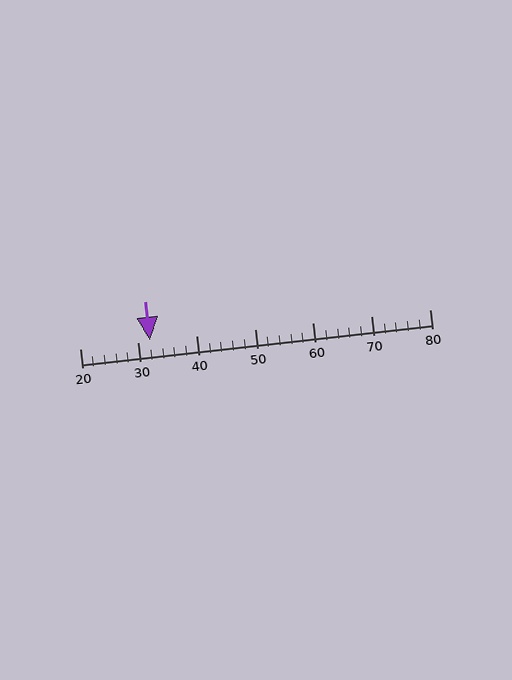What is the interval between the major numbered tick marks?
The major tick marks are spaced 10 units apart.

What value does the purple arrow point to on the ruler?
The purple arrow points to approximately 32.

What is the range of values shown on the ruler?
The ruler shows values from 20 to 80.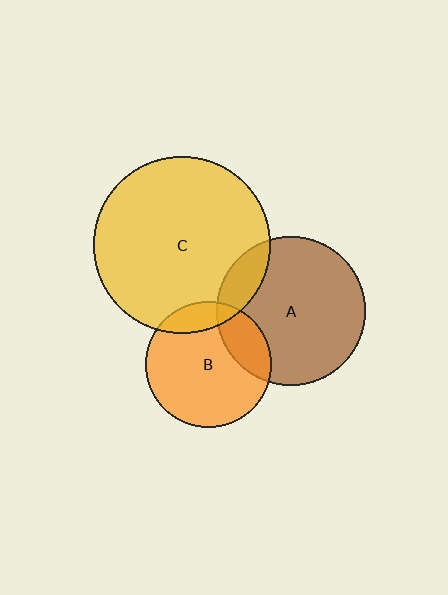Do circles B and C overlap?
Yes.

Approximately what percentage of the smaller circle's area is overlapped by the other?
Approximately 15%.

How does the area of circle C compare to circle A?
Approximately 1.4 times.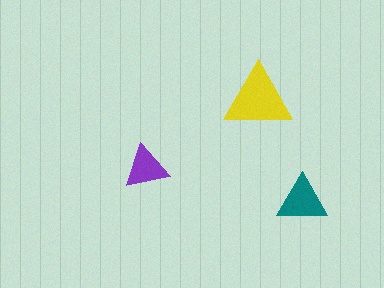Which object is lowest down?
The teal triangle is bottommost.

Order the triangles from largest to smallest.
the yellow one, the teal one, the purple one.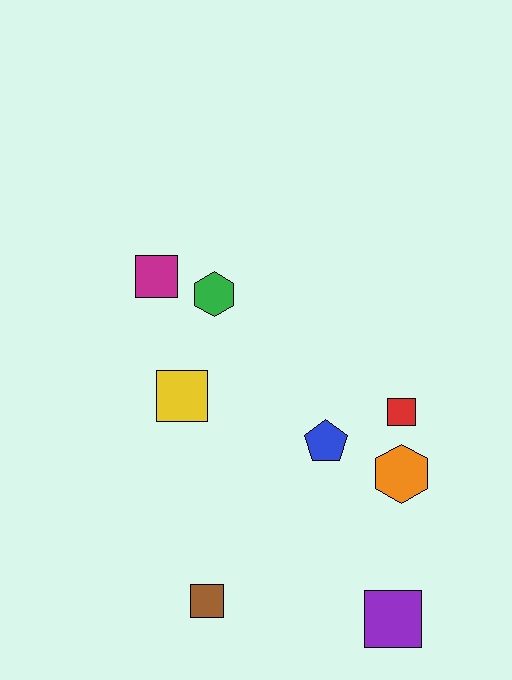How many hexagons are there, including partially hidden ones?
There are 2 hexagons.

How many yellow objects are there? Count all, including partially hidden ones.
There is 1 yellow object.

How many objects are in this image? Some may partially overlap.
There are 8 objects.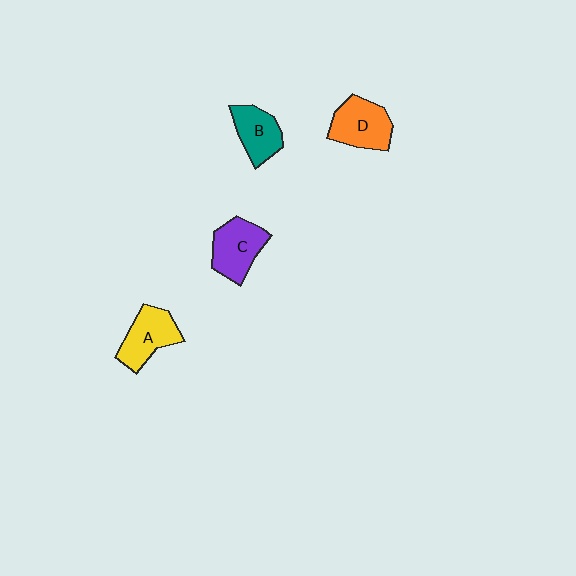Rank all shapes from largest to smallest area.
From largest to smallest: D (orange), C (purple), A (yellow), B (teal).